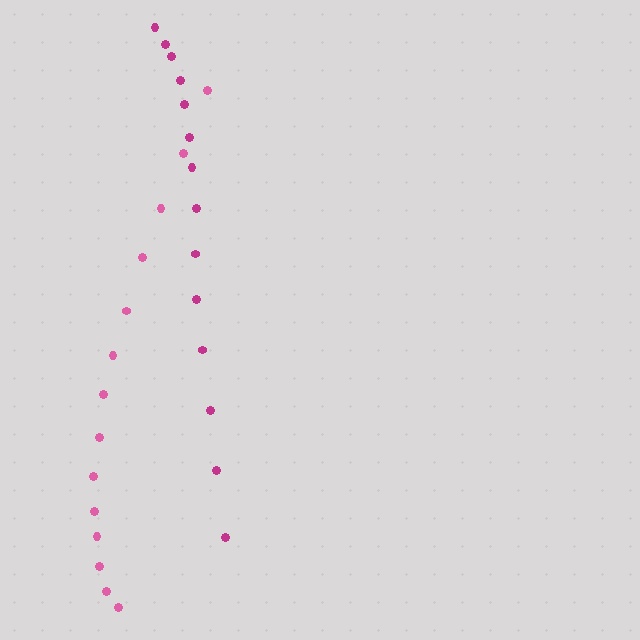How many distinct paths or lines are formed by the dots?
There are 2 distinct paths.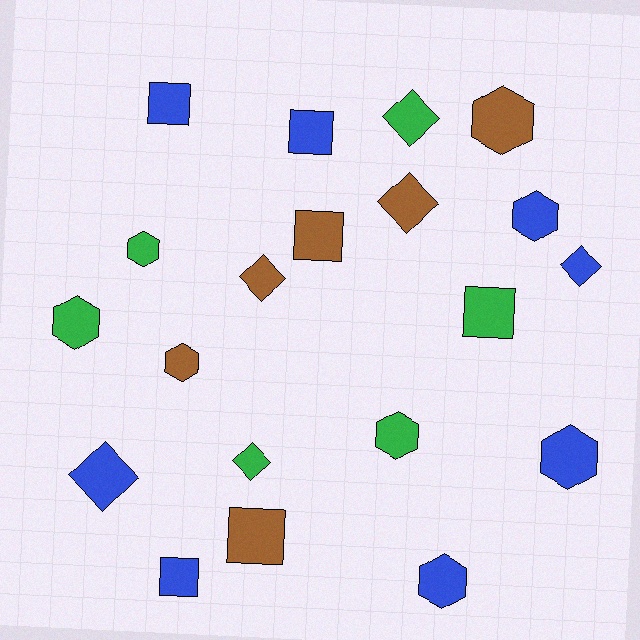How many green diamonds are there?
There are 2 green diamonds.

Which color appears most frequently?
Blue, with 8 objects.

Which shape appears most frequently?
Hexagon, with 8 objects.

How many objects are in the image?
There are 20 objects.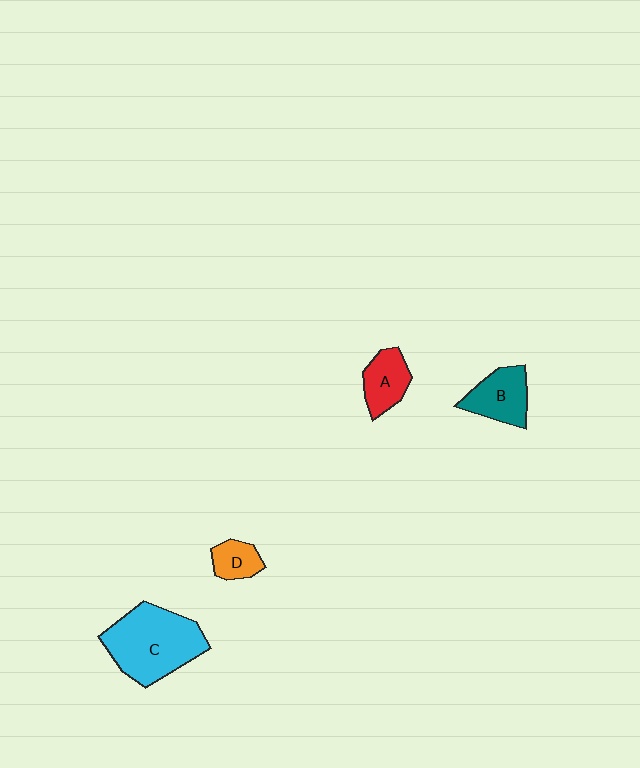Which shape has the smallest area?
Shape D (orange).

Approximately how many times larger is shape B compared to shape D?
Approximately 1.7 times.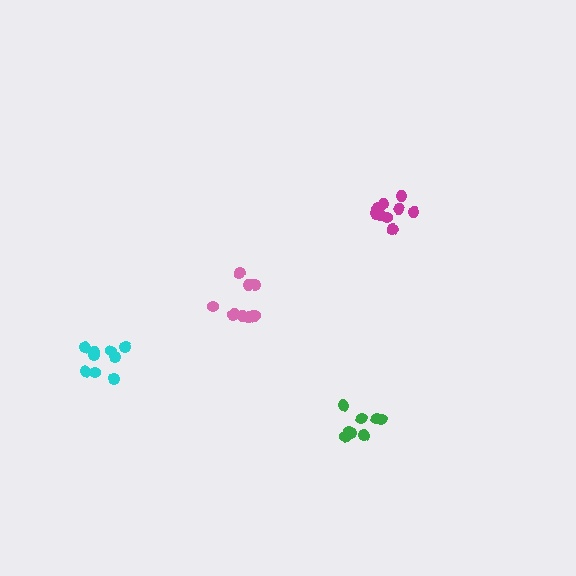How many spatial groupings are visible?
There are 4 spatial groupings.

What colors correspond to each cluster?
The clusters are colored: green, pink, magenta, cyan.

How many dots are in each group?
Group 1: 8 dots, Group 2: 10 dots, Group 3: 9 dots, Group 4: 9 dots (36 total).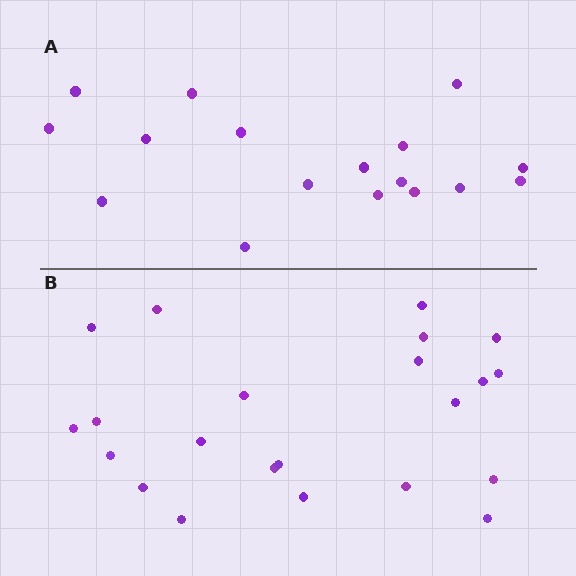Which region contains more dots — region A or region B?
Region B (the bottom region) has more dots.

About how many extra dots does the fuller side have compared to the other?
Region B has about 5 more dots than region A.